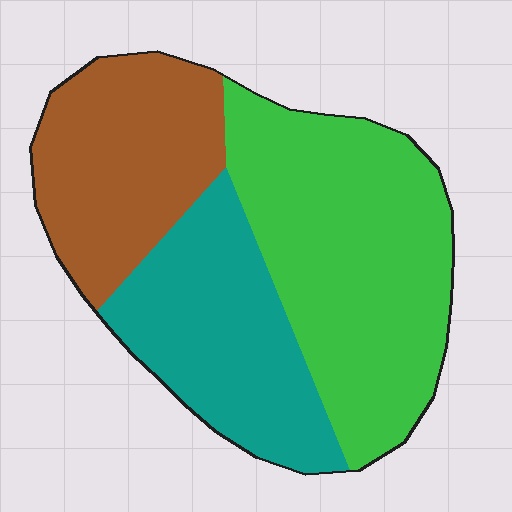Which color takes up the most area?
Green, at roughly 45%.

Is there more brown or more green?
Green.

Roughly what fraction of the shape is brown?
Brown takes up about one quarter (1/4) of the shape.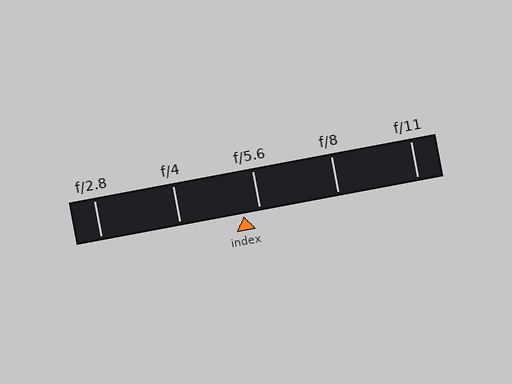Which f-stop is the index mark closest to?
The index mark is closest to f/5.6.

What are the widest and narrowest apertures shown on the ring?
The widest aperture shown is f/2.8 and the narrowest is f/11.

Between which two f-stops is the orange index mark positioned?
The index mark is between f/4 and f/5.6.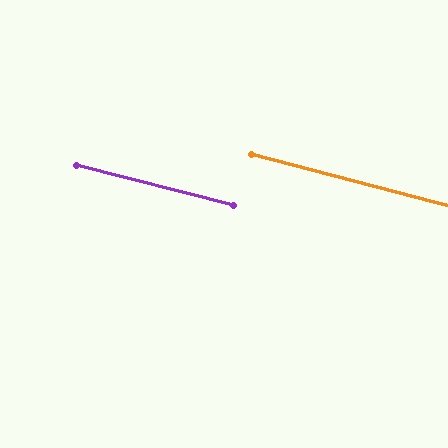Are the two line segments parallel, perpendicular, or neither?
Parallel — their directions differ by only 0.2°.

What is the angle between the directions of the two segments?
Approximately 0 degrees.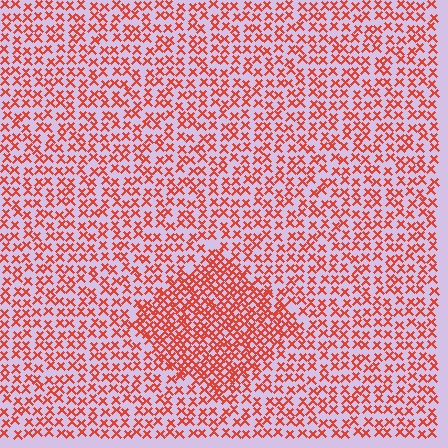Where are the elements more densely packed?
The elements are more densely packed inside the diamond boundary.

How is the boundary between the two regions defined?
The boundary is defined by a change in element density (approximately 1.9x ratio). All elements are the same color, size, and shape.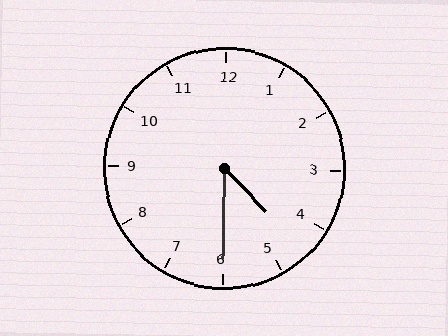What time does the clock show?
4:30.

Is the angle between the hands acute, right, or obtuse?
It is acute.